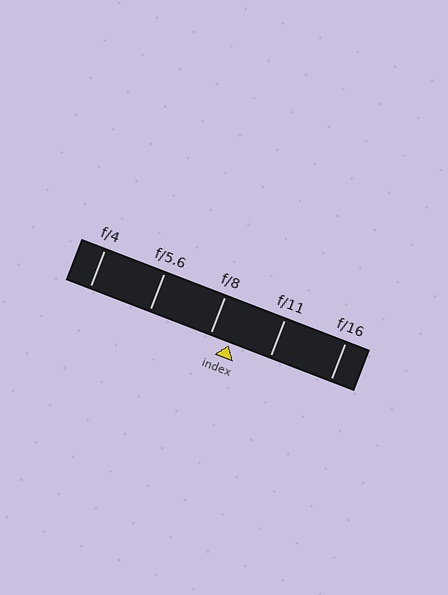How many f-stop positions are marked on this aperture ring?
There are 5 f-stop positions marked.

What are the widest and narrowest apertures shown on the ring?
The widest aperture shown is f/4 and the narrowest is f/16.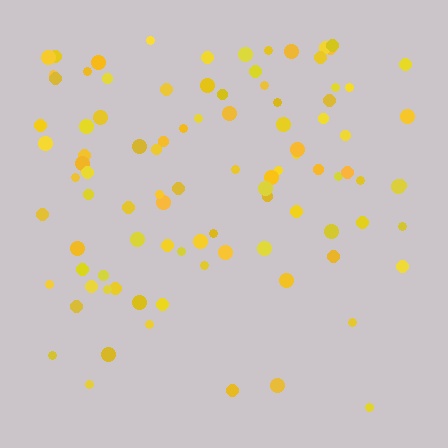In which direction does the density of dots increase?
From bottom to top, with the top side densest.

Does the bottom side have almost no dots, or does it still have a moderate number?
Still a moderate number, just noticeably fewer than the top.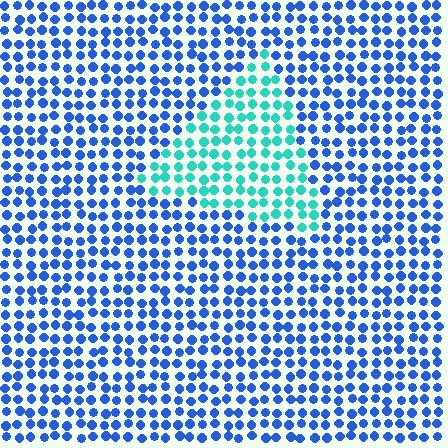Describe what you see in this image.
The image is filled with small blue elements in a uniform arrangement. A triangle-shaped region is visible where the elements are tinted to a slightly different hue, forming a subtle color boundary.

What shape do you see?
I see a triangle.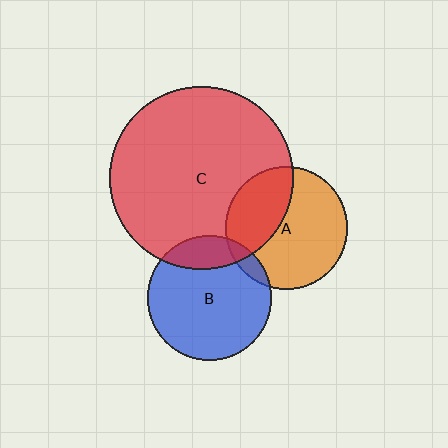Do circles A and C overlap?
Yes.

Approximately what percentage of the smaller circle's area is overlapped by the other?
Approximately 35%.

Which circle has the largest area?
Circle C (red).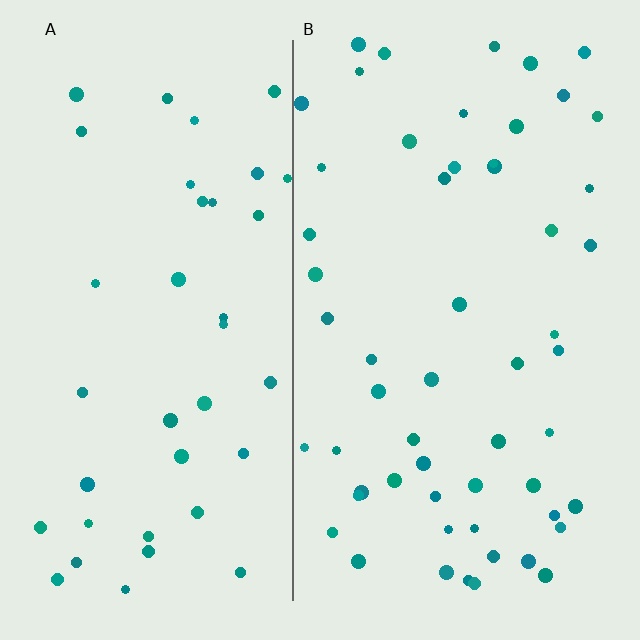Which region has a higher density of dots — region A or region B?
B (the right).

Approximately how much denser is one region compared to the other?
Approximately 1.5× — region B over region A.